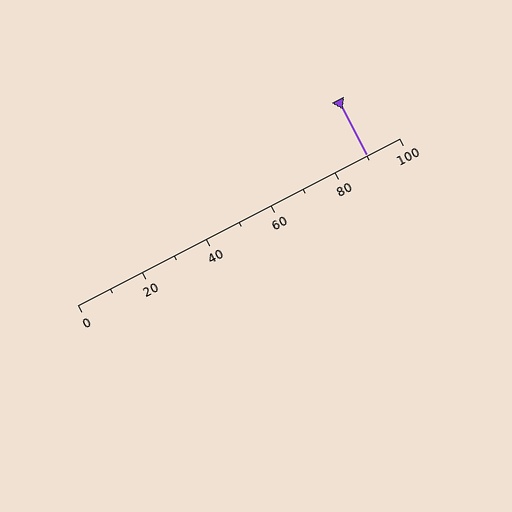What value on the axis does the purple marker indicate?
The marker indicates approximately 90.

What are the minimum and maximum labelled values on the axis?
The axis runs from 0 to 100.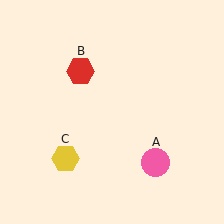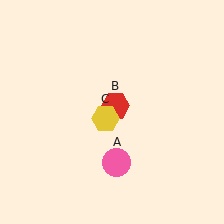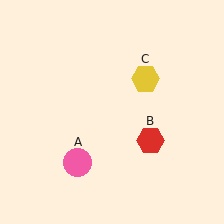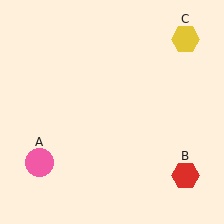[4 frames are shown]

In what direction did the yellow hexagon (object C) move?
The yellow hexagon (object C) moved up and to the right.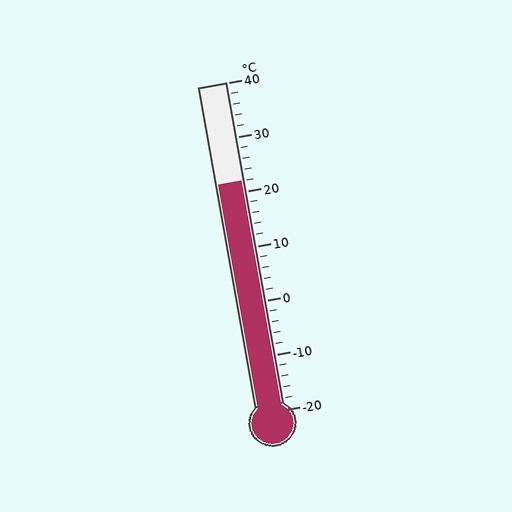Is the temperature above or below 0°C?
The temperature is above 0°C.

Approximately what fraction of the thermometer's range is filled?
The thermometer is filled to approximately 70% of its range.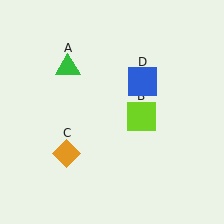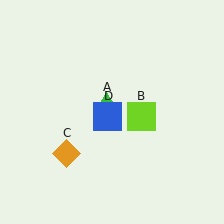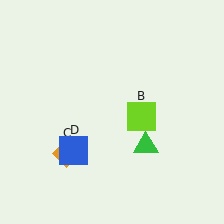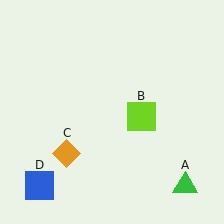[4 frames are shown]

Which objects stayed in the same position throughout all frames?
Lime square (object B) and orange diamond (object C) remained stationary.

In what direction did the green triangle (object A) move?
The green triangle (object A) moved down and to the right.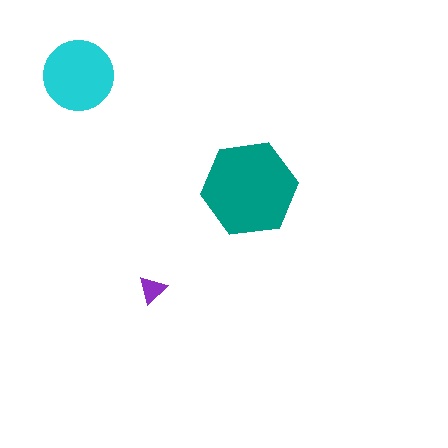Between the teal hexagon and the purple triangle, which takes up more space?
The teal hexagon.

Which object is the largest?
The teal hexagon.